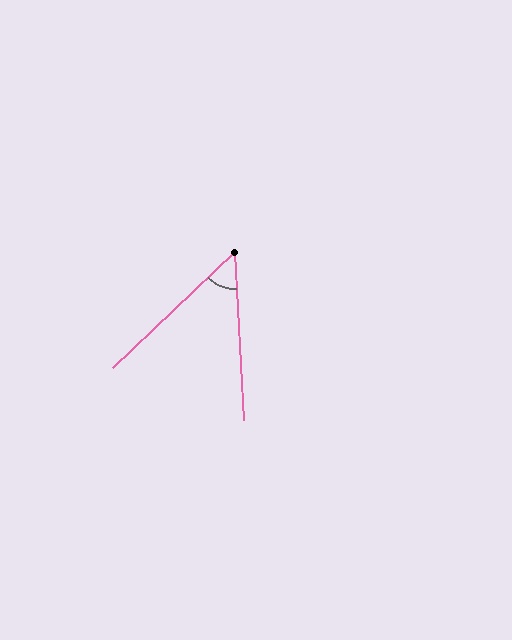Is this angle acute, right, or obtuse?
It is acute.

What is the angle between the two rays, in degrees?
Approximately 49 degrees.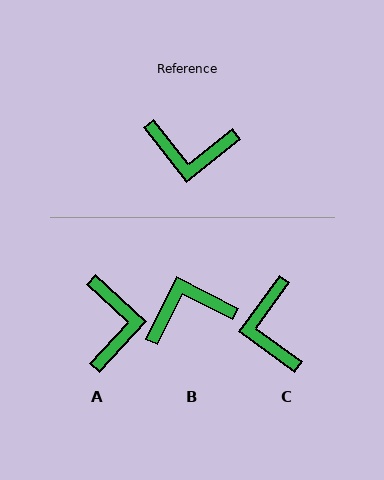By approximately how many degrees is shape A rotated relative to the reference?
Approximately 99 degrees counter-clockwise.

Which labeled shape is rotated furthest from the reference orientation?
B, about 155 degrees away.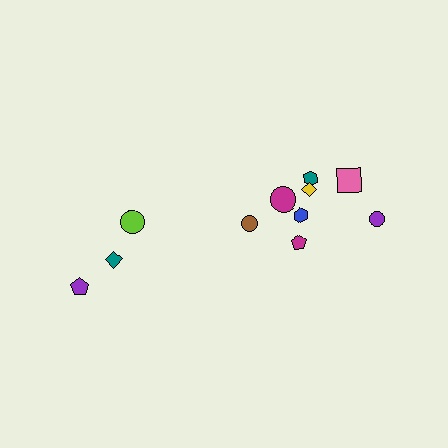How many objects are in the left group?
There are 4 objects.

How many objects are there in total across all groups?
There are 11 objects.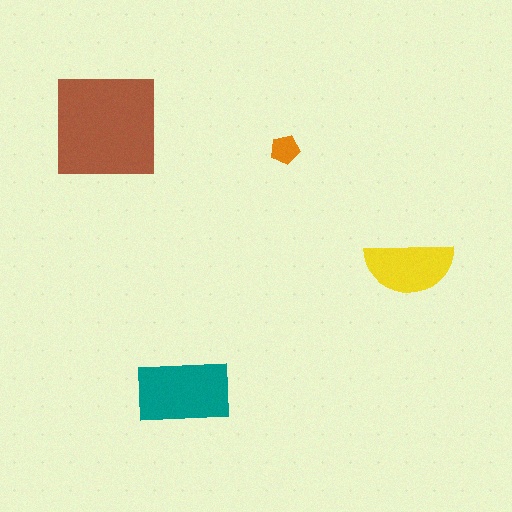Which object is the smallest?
The orange pentagon.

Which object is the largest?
The brown square.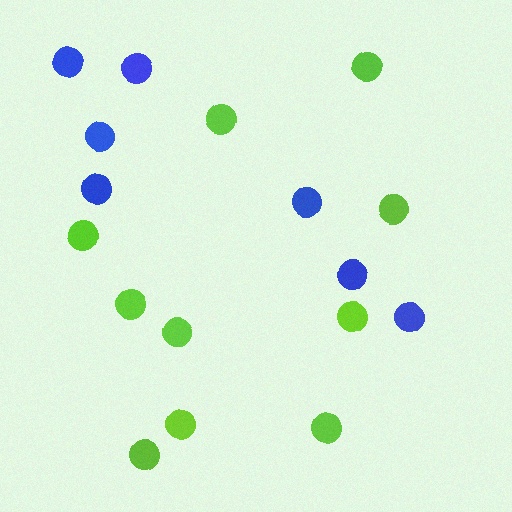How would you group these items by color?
There are 2 groups: one group of lime circles (10) and one group of blue circles (7).